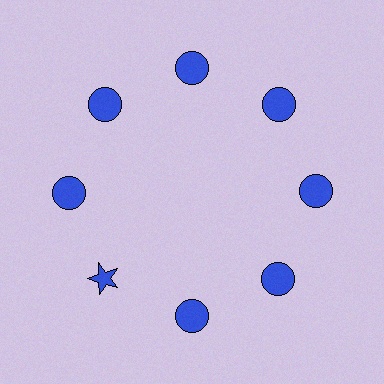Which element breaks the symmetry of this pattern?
The blue star at roughly the 8 o'clock position breaks the symmetry. All other shapes are blue circles.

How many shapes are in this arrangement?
There are 8 shapes arranged in a ring pattern.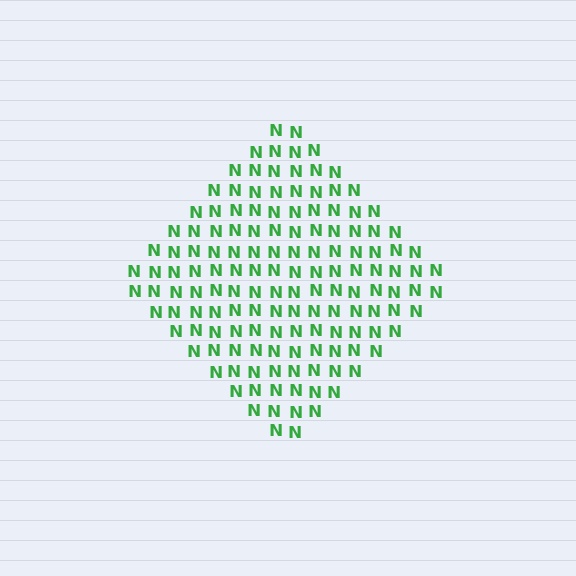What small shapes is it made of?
It is made of small letter N's.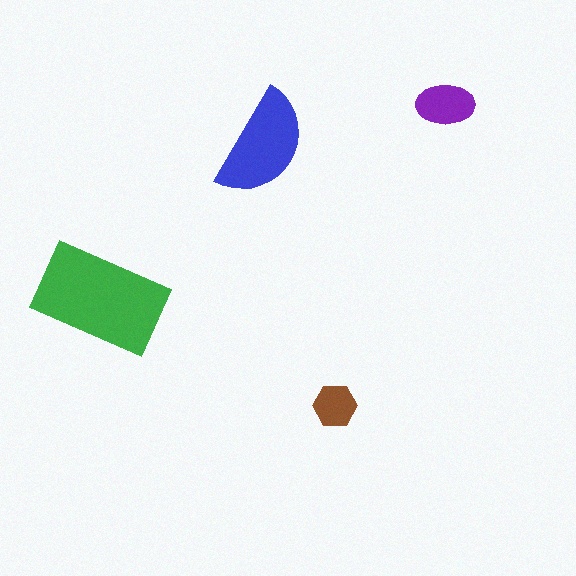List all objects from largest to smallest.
The green rectangle, the blue semicircle, the purple ellipse, the brown hexagon.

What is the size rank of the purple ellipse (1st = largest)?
3rd.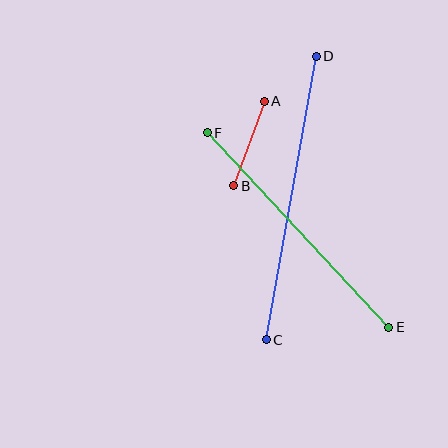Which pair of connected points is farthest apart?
Points C and D are farthest apart.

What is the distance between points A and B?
The distance is approximately 90 pixels.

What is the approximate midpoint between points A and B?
The midpoint is at approximately (249, 144) pixels.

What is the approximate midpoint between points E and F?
The midpoint is at approximately (298, 230) pixels.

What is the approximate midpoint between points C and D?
The midpoint is at approximately (291, 198) pixels.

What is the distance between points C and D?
The distance is approximately 288 pixels.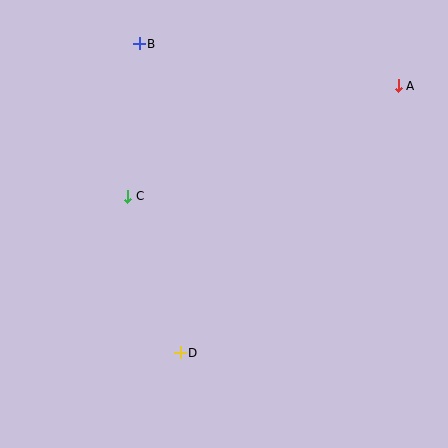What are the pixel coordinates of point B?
Point B is at (139, 44).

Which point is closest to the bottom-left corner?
Point D is closest to the bottom-left corner.